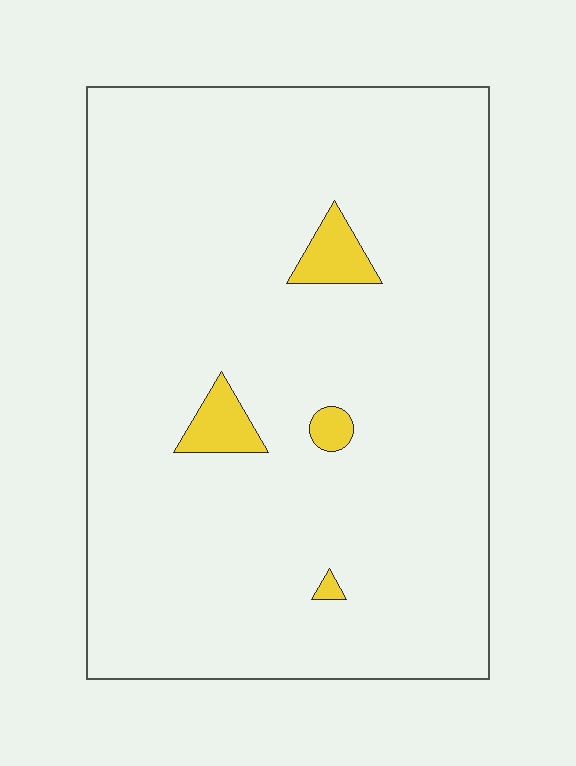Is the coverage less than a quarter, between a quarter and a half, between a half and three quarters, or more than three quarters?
Less than a quarter.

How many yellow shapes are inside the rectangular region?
4.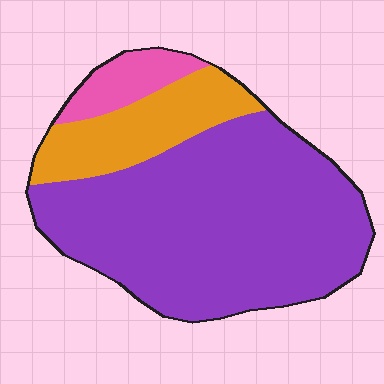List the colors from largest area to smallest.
From largest to smallest: purple, orange, pink.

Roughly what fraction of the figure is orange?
Orange takes up about one fifth (1/5) of the figure.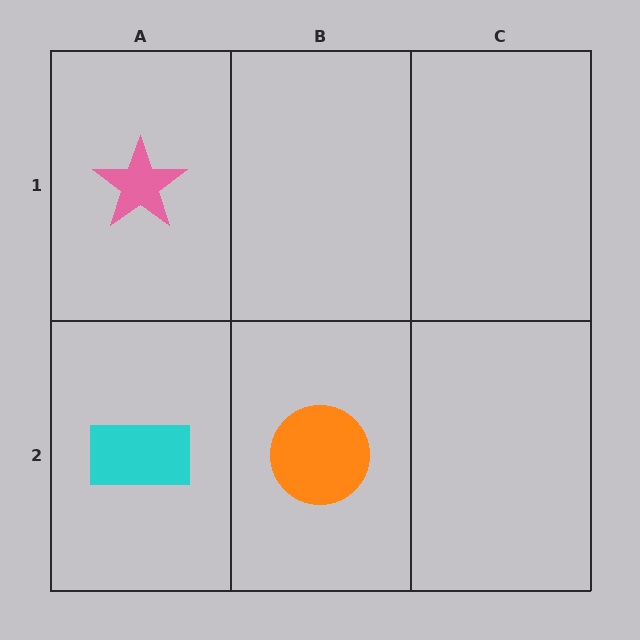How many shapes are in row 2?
2 shapes.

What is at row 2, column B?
An orange circle.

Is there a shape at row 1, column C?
No, that cell is empty.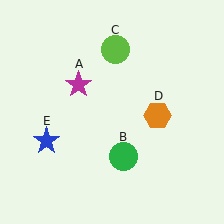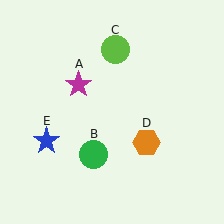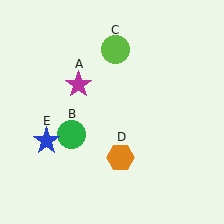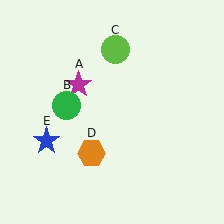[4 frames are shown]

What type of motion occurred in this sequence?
The green circle (object B), orange hexagon (object D) rotated clockwise around the center of the scene.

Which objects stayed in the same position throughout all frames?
Magenta star (object A) and lime circle (object C) and blue star (object E) remained stationary.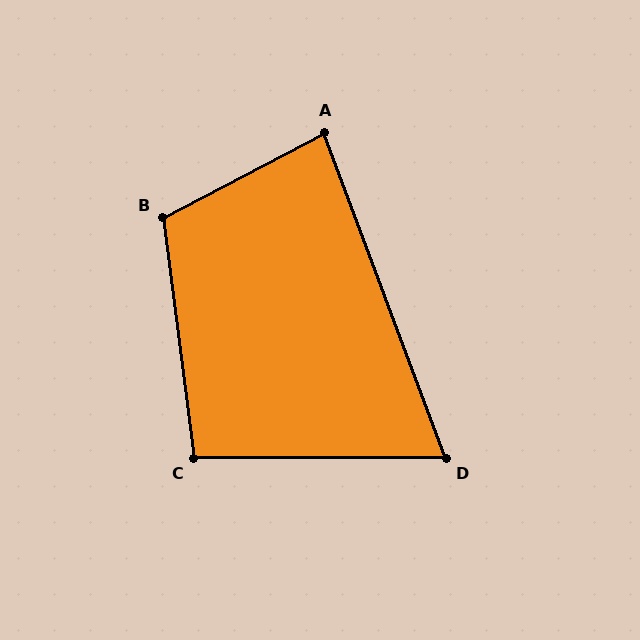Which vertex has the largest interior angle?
B, at approximately 110 degrees.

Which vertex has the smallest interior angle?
D, at approximately 70 degrees.